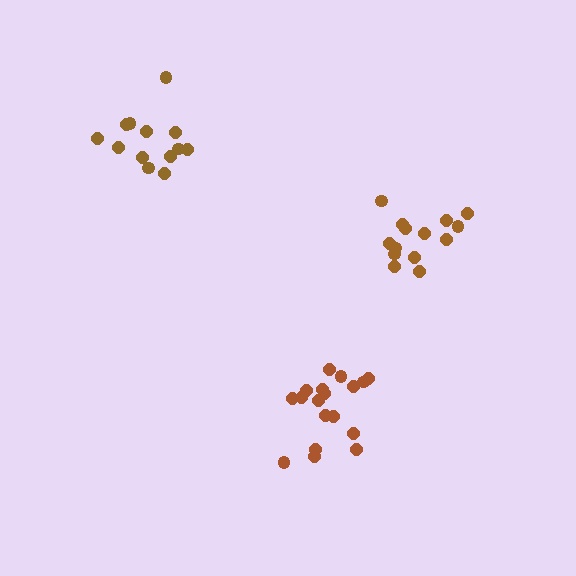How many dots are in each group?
Group 1: 18 dots, Group 2: 13 dots, Group 3: 14 dots (45 total).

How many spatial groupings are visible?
There are 3 spatial groupings.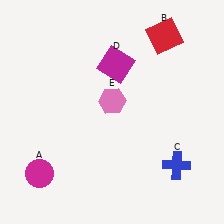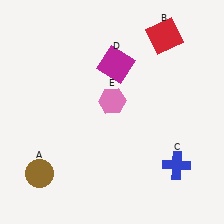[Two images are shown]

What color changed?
The circle (A) changed from magenta in Image 1 to brown in Image 2.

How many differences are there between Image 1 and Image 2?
There is 1 difference between the two images.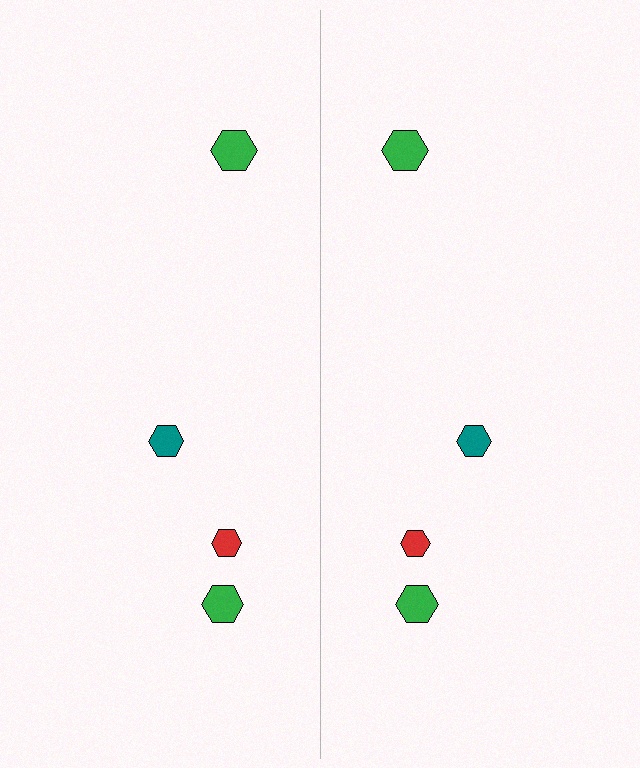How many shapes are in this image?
There are 8 shapes in this image.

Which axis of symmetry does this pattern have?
The pattern has a vertical axis of symmetry running through the center of the image.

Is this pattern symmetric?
Yes, this pattern has bilateral (reflection) symmetry.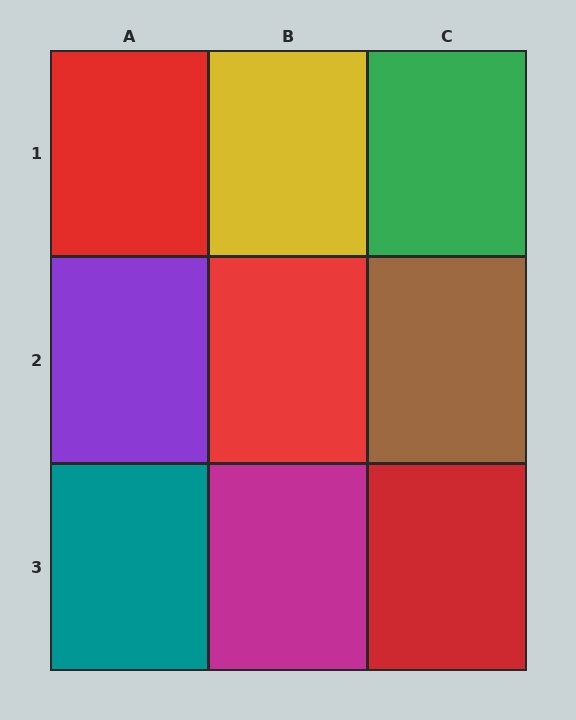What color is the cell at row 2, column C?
Brown.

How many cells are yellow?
1 cell is yellow.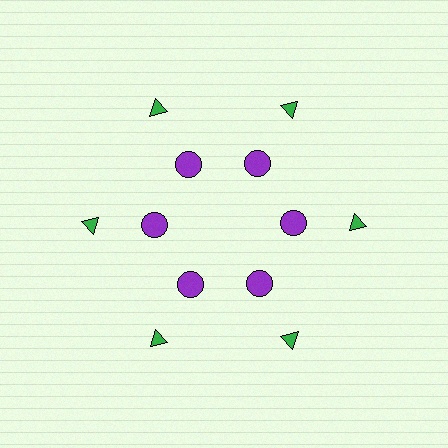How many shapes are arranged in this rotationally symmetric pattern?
There are 12 shapes, arranged in 6 groups of 2.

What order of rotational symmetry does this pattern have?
This pattern has 6-fold rotational symmetry.